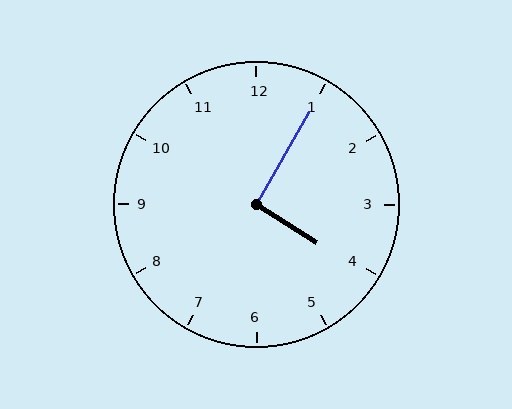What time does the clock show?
4:05.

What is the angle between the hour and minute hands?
Approximately 92 degrees.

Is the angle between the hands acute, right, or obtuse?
It is right.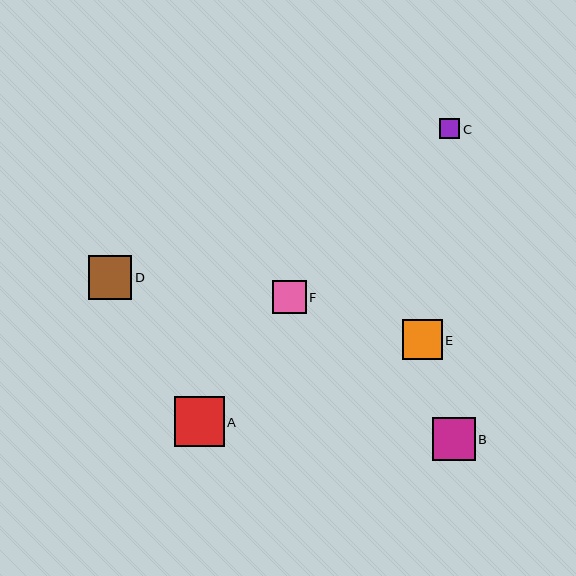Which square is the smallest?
Square C is the smallest with a size of approximately 20 pixels.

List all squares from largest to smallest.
From largest to smallest: A, D, B, E, F, C.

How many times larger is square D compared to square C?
Square D is approximately 2.1 times the size of square C.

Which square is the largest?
Square A is the largest with a size of approximately 50 pixels.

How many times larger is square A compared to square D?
Square A is approximately 1.1 times the size of square D.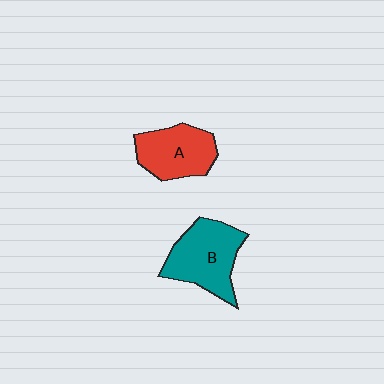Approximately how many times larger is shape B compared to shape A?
Approximately 1.2 times.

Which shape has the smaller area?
Shape A (red).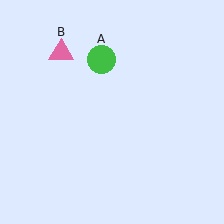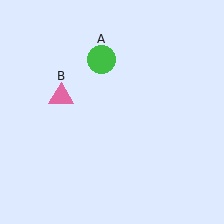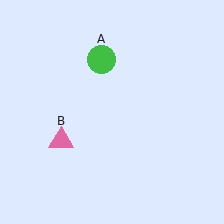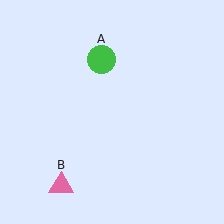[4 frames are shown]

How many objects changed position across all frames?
1 object changed position: pink triangle (object B).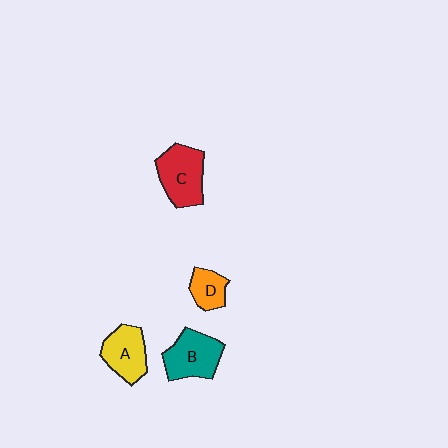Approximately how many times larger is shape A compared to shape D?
Approximately 1.6 times.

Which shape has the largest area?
Shape C (red).